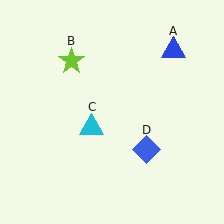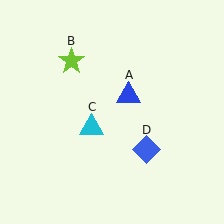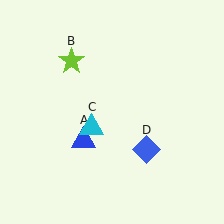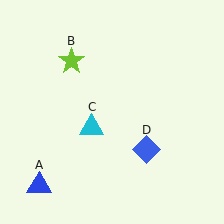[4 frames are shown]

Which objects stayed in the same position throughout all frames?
Lime star (object B) and cyan triangle (object C) and blue diamond (object D) remained stationary.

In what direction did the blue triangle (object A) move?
The blue triangle (object A) moved down and to the left.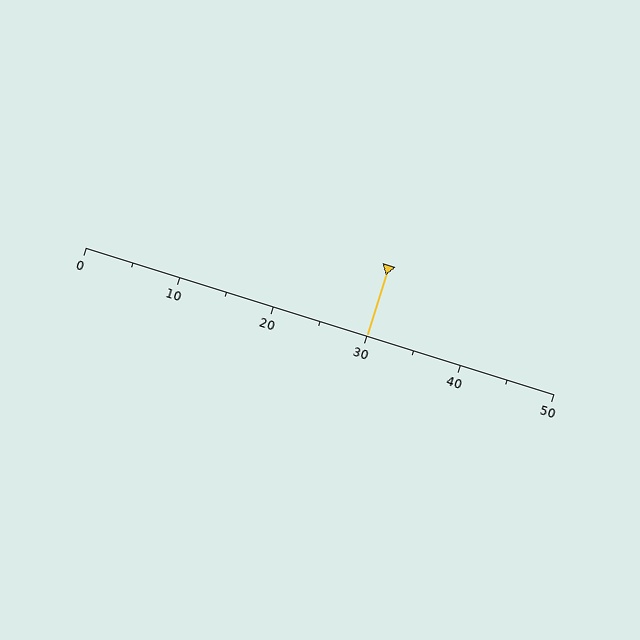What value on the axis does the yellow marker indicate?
The marker indicates approximately 30.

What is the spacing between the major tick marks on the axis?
The major ticks are spaced 10 apart.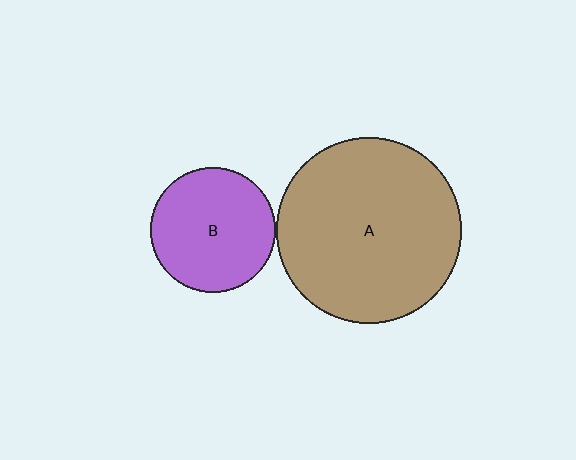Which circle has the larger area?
Circle A (brown).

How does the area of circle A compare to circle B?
Approximately 2.2 times.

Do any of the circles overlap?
No, none of the circles overlap.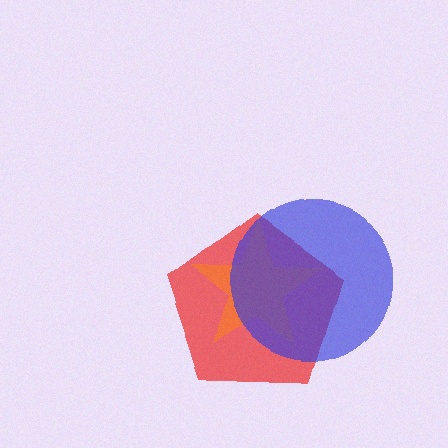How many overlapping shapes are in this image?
There are 3 overlapping shapes in the image.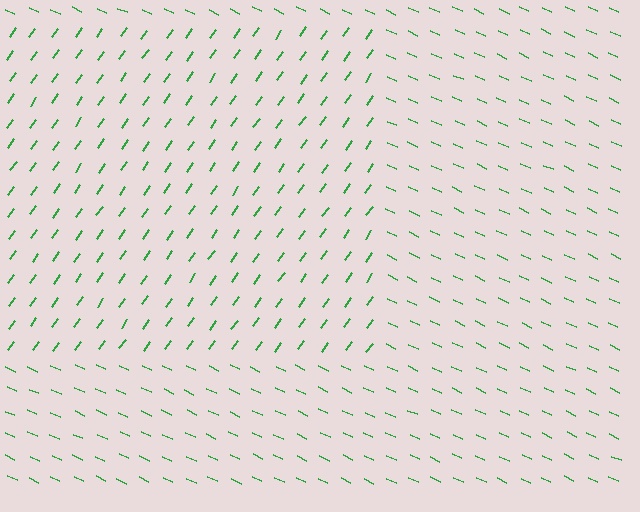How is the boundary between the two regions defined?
The boundary is defined purely by a change in line orientation (approximately 79 degrees difference). All lines are the same color and thickness.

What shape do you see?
I see a rectangle.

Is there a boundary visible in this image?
Yes, there is a texture boundary formed by a change in line orientation.